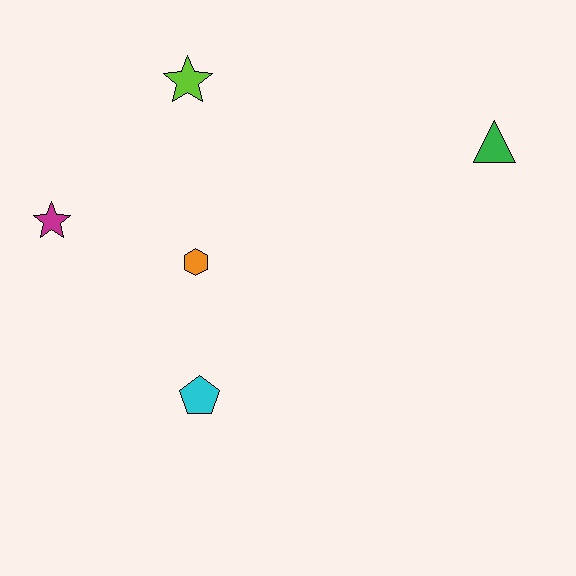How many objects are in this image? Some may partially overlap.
There are 5 objects.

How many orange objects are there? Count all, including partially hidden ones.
There is 1 orange object.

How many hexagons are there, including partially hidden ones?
There is 1 hexagon.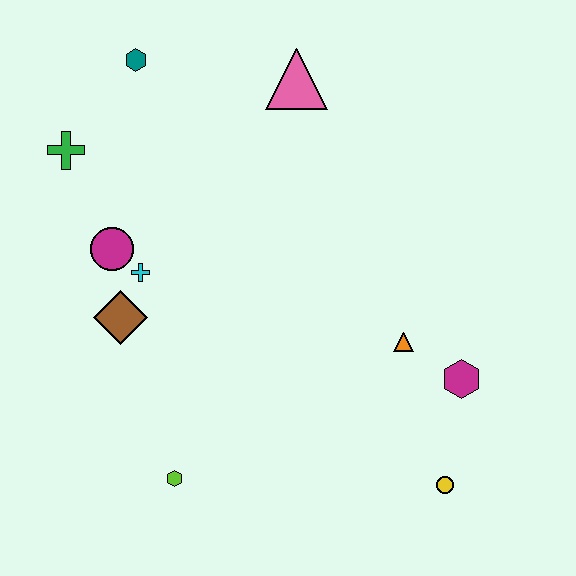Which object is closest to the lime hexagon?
The brown diamond is closest to the lime hexagon.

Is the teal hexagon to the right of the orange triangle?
No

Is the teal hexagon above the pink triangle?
Yes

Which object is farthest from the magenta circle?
The yellow circle is farthest from the magenta circle.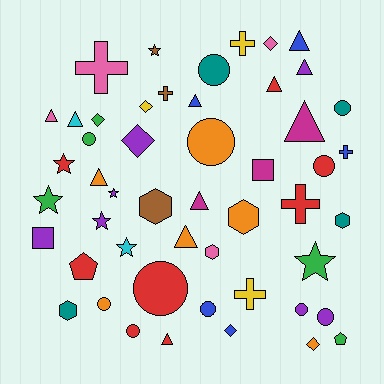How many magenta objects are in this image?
There are 3 magenta objects.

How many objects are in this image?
There are 50 objects.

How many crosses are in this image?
There are 6 crosses.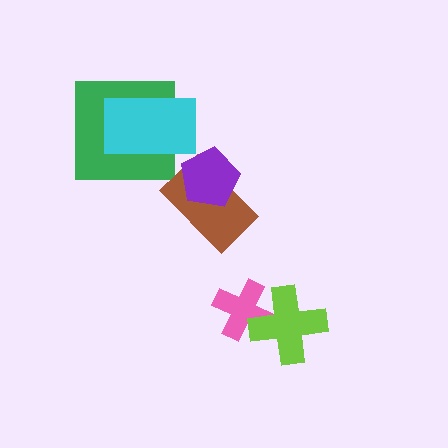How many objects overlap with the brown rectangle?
1 object overlaps with the brown rectangle.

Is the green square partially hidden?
Yes, it is partially covered by another shape.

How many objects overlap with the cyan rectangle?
1 object overlaps with the cyan rectangle.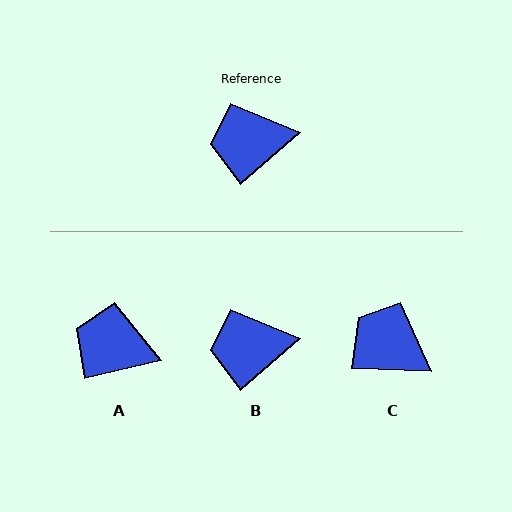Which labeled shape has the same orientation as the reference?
B.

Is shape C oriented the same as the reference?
No, it is off by about 44 degrees.